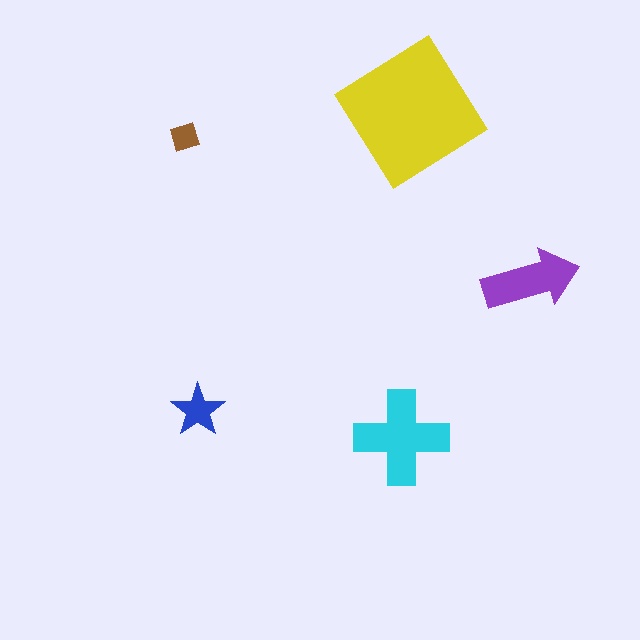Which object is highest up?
The yellow diamond is topmost.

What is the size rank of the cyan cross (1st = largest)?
2nd.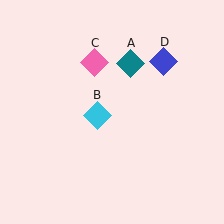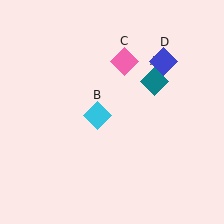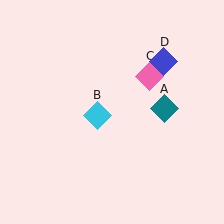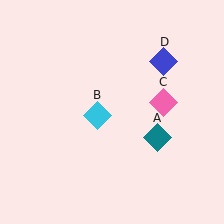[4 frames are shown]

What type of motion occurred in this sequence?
The teal diamond (object A), pink diamond (object C) rotated clockwise around the center of the scene.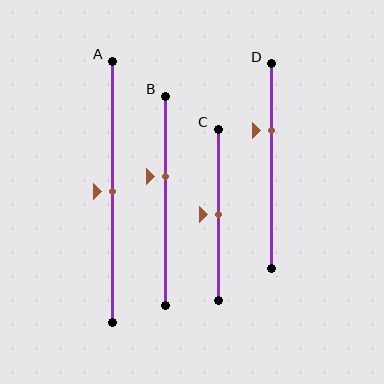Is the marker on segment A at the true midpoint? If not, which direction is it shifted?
Yes, the marker on segment A is at the true midpoint.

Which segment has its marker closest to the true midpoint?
Segment A has its marker closest to the true midpoint.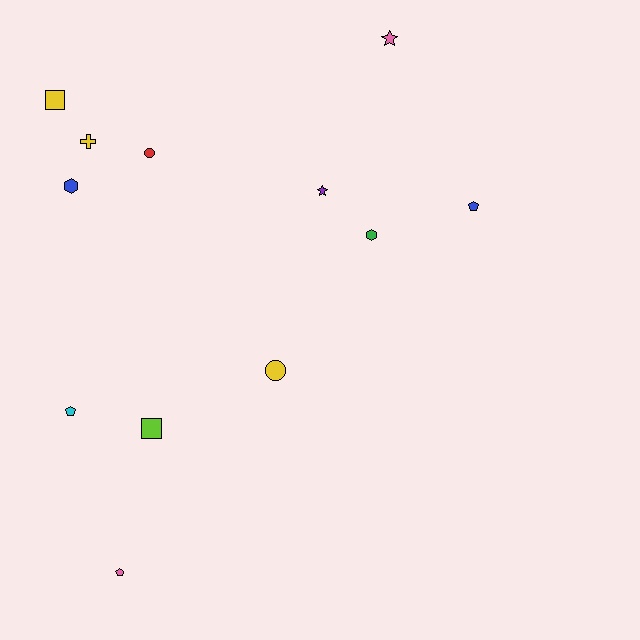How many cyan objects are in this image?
There is 1 cyan object.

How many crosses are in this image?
There is 1 cross.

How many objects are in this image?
There are 12 objects.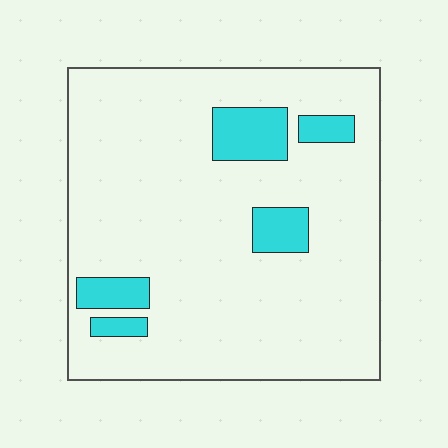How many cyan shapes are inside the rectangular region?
5.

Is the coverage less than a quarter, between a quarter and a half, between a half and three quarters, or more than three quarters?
Less than a quarter.